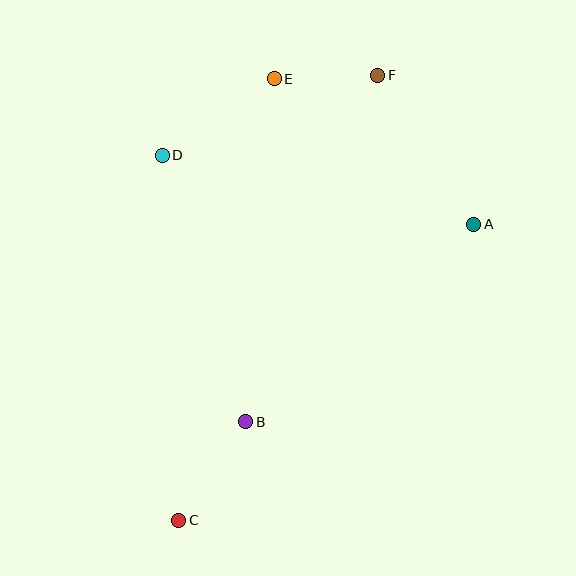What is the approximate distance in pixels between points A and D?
The distance between A and D is approximately 319 pixels.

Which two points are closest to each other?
Points E and F are closest to each other.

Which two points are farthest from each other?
Points C and F are farthest from each other.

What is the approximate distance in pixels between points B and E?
The distance between B and E is approximately 344 pixels.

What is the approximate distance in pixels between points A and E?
The distance between A and E is approximately 247 pixels.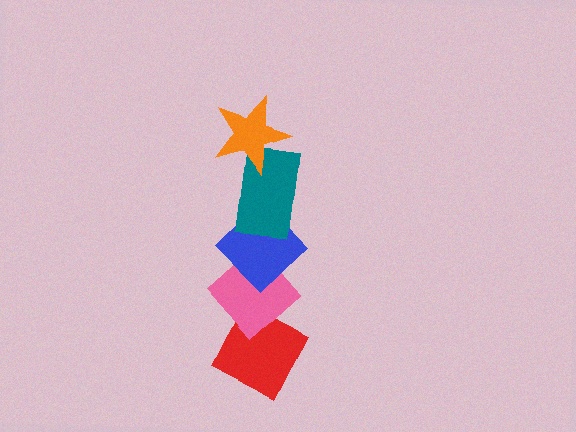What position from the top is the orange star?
The orange star is 1st from the top.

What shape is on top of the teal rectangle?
The orange star is on top of the teal rectangle.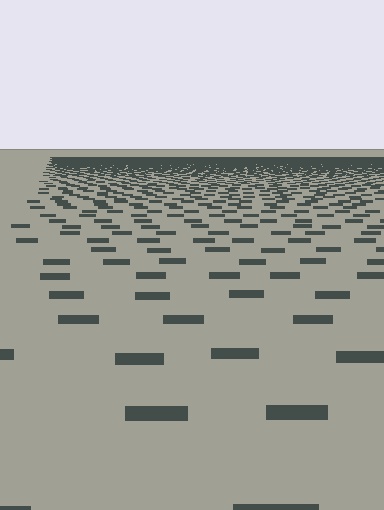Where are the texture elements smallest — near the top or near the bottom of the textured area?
Near the top.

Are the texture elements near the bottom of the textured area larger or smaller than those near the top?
Larger. Near the bottom, elements are closer to the viewer and appear at a bigger on-screen size.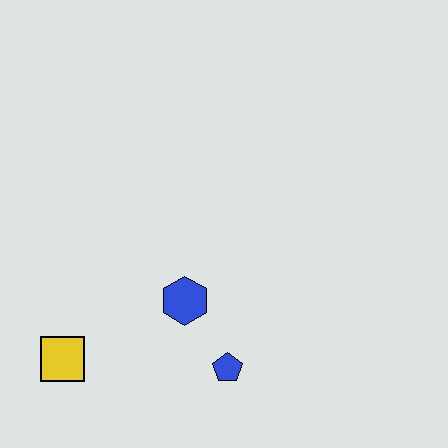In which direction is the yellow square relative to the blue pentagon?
The yellow square is to the left of the blue pentagon.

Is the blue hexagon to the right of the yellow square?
Yes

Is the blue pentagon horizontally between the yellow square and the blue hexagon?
No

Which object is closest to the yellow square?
The blue hexagon is closest to the yellow square.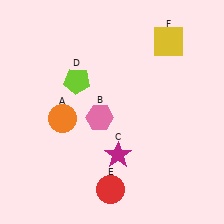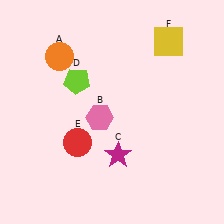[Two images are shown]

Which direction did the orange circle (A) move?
The orange circle (A) moved up.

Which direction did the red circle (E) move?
The red circle (E) moved up.